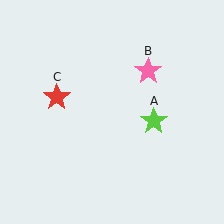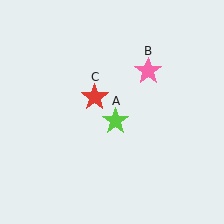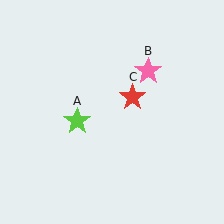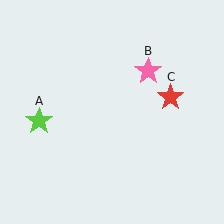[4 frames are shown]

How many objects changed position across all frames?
2 objects changed position: lime star (object A), red star (object C).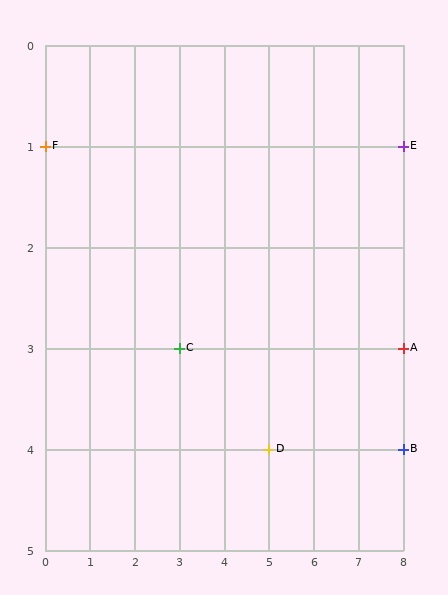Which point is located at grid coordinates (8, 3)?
Point A is at (8, 3).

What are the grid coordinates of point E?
Point E is at grid coordinates (8, 1).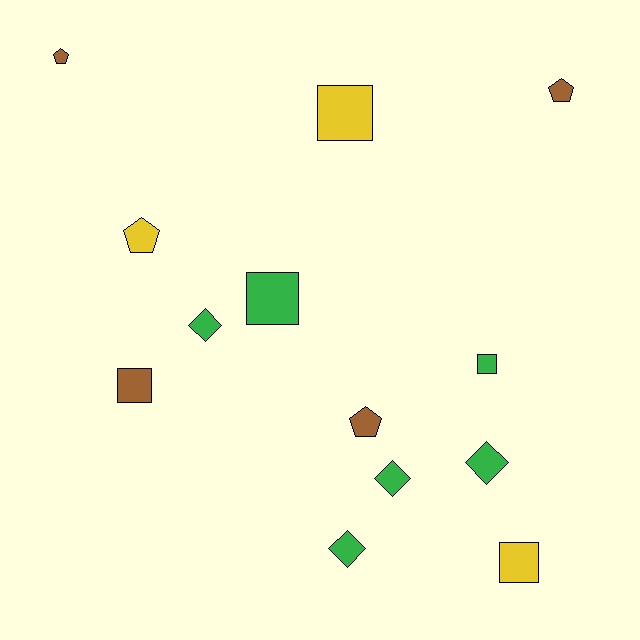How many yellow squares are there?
There are 2 yellow squares.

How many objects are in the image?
There are 13 objects.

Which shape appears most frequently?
Square, with 5 objects.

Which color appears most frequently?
Green, with 6 objects.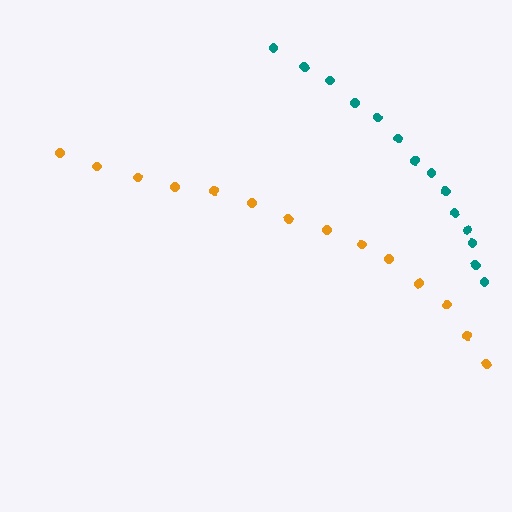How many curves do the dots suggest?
There are 2 distinct paths.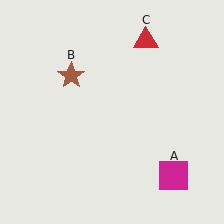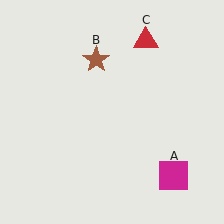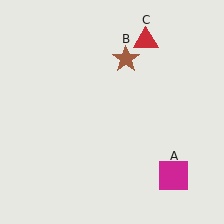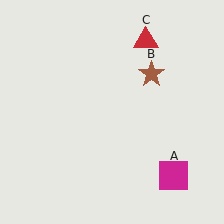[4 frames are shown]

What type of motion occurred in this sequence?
The brown star (object B) rotated clockwise around the center of the scene.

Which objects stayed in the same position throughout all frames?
Magenta square (object A) and red triangle (object C) remained stationary.